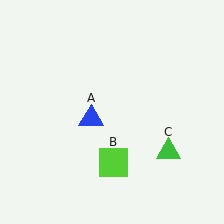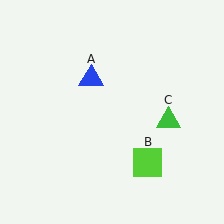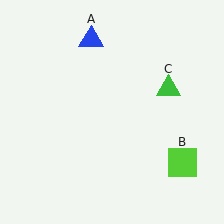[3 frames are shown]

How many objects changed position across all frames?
3 objects changed position: blue triangle (object A), lime square (object B), green triangle (object C).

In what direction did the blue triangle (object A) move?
The blue triangle (object A) moved up.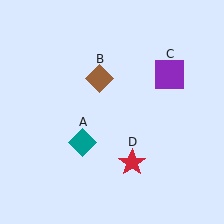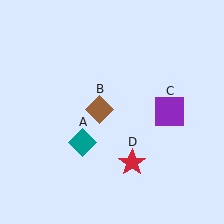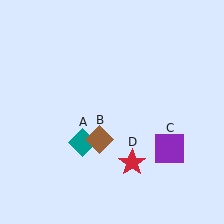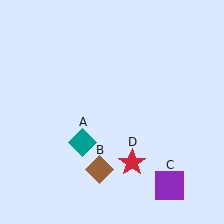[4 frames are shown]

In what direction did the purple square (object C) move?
The purple square (object C) moved down.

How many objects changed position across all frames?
2 objects changed position: brown diamond (object B), purple square (object C).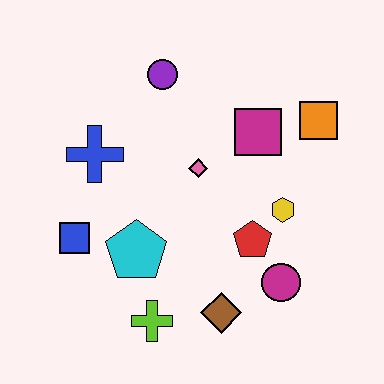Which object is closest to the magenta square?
The orange square is closest to the magenta square.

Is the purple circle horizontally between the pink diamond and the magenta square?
No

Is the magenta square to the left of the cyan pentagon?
No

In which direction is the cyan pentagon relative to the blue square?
The cyan pentagon is to the right of the blue square.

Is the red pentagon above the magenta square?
No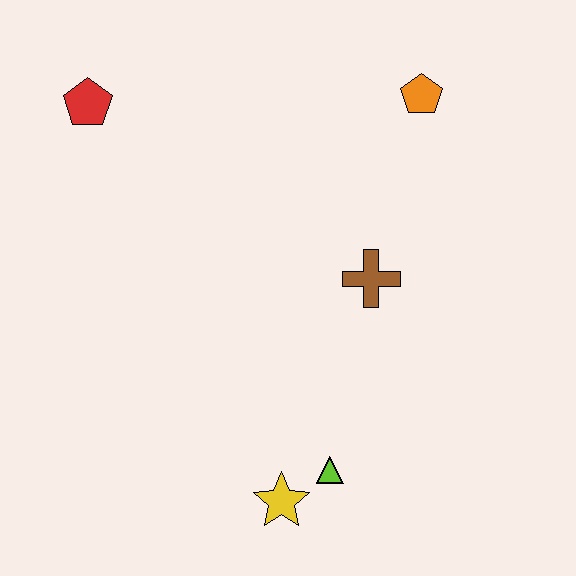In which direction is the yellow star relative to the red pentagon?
The yellow star is below the red pentagon.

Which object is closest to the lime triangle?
The yellow star is closest to the lime triangle.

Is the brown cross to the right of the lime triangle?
Yes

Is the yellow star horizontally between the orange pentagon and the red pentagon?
Yes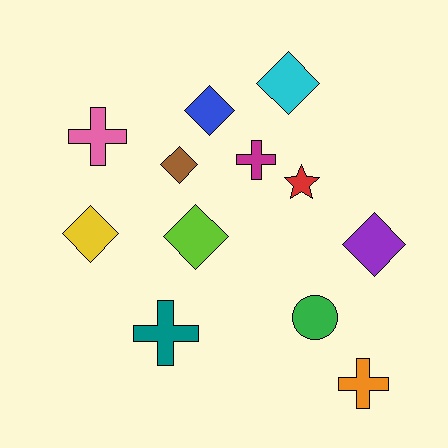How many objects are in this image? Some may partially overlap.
There are 12 objects.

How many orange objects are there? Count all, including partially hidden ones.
There is 1 orange object.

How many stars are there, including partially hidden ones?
There is 1 star.